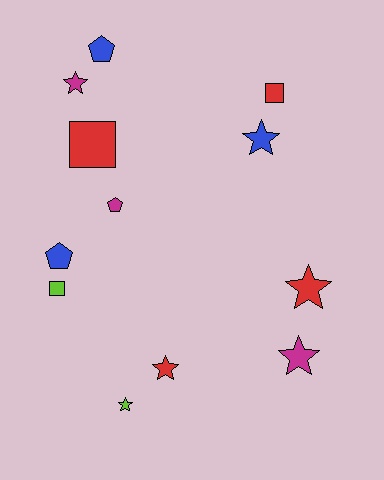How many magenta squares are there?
There are no magenta squares.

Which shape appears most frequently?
Star, with 6 objects.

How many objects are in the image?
There are 12 objects.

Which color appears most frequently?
Red, with 4 objects.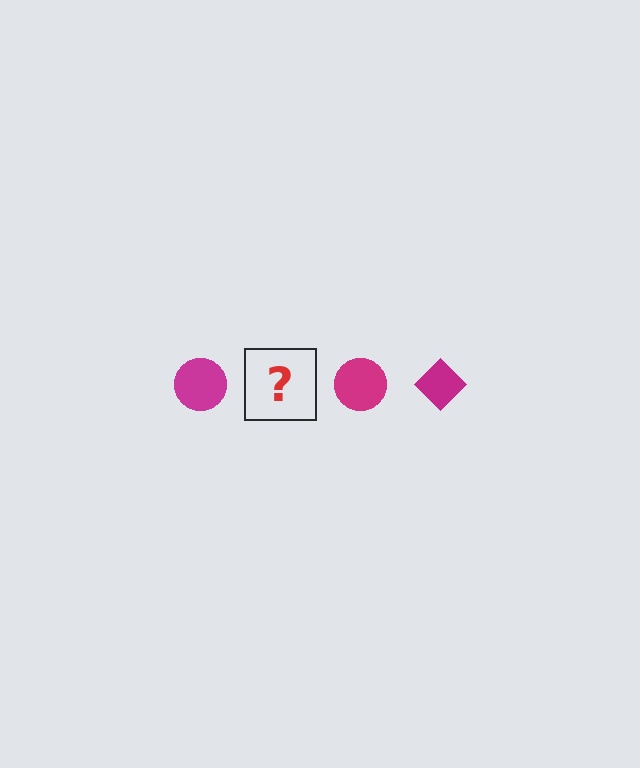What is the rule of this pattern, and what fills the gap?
The rule is that the pattern cycles through circle, diamond shapes in magenta. The gap should be filled with a magenta diamond.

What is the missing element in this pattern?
The missing element is a magenta diamond.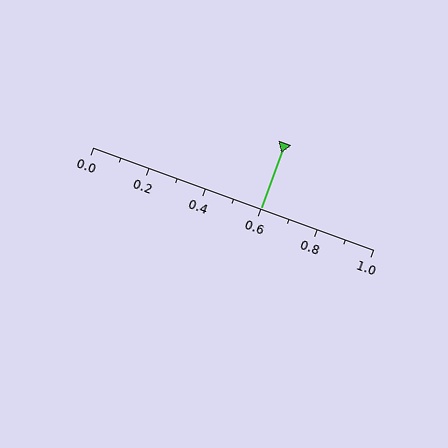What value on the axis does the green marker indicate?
The marker indicates approximately 0.6.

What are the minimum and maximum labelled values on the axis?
The axis runs from 0.0 to 1.0.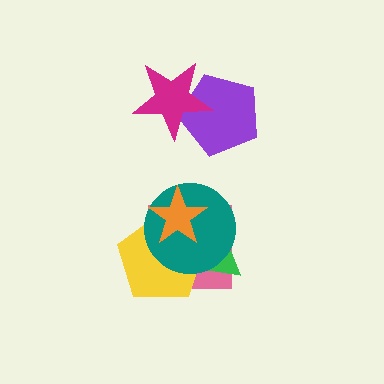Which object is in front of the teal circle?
The orange star is in front of the teal circle.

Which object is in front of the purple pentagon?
The magenta star is in front of the purple pentagon.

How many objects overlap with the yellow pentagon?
4 objects overlap with the yellow pentagon.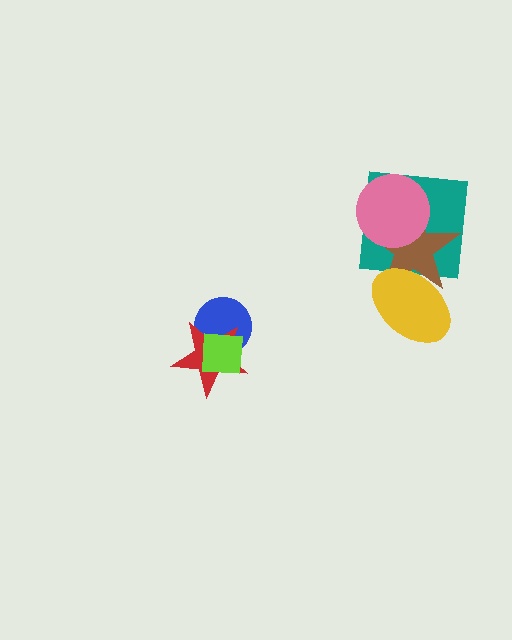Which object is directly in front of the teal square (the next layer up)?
The brown star is directly in front of the teal square.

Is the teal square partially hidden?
Yes, it is partially covered by another shape.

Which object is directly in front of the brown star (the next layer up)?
The yellow ellipse is directly in front of the brown star.